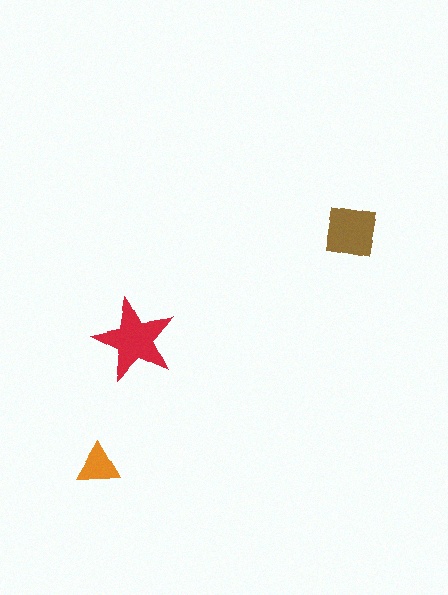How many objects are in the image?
There are 3 objects in the image.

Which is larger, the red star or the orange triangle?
The red star.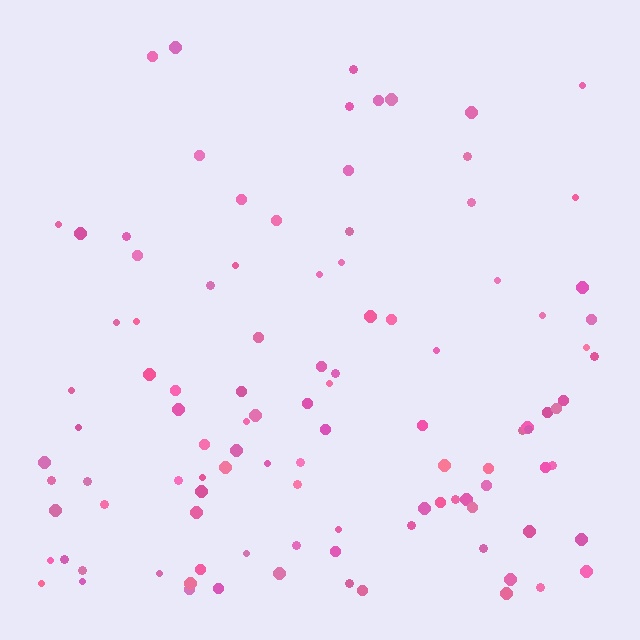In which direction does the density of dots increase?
From top to bottom, with the bottom side densest.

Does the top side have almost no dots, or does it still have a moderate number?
Still a moderate number, just noticeably fewer than the bottom.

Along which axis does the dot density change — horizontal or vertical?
Vertical.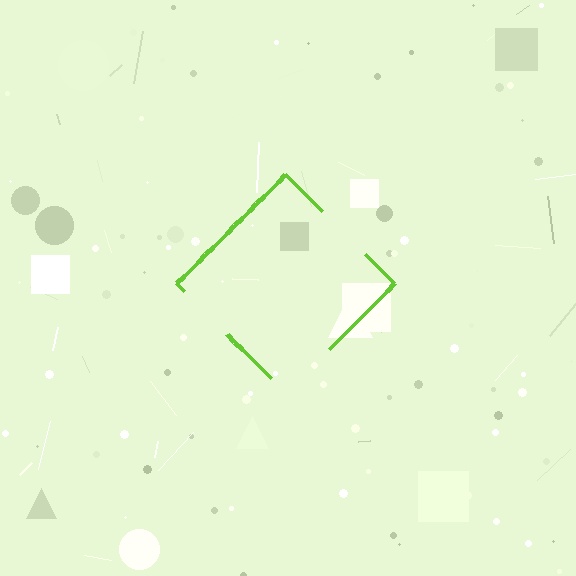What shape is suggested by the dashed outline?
The dashed outline suggests a diamond.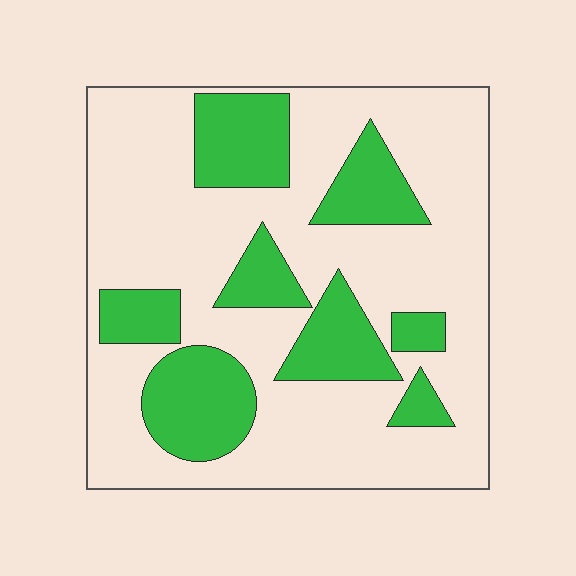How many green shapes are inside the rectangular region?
8.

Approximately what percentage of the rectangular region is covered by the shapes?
Approximately 30%.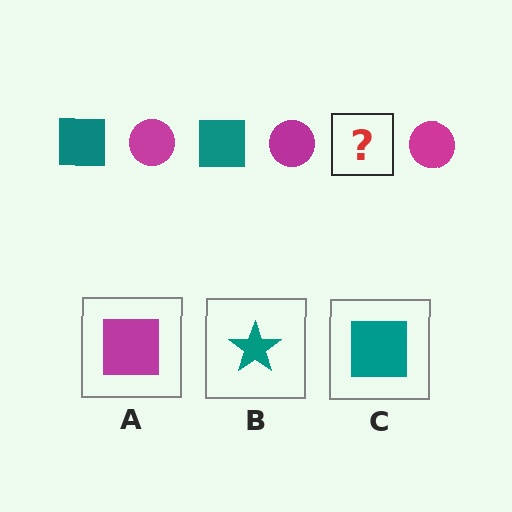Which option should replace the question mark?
Option C.